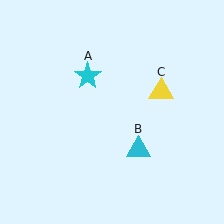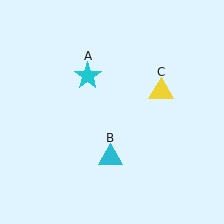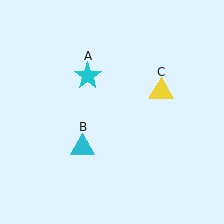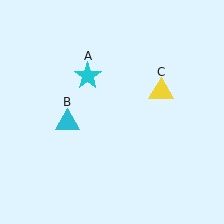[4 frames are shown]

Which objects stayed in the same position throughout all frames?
Cyan star (object A) and yellow triangle (object C) remained stationary.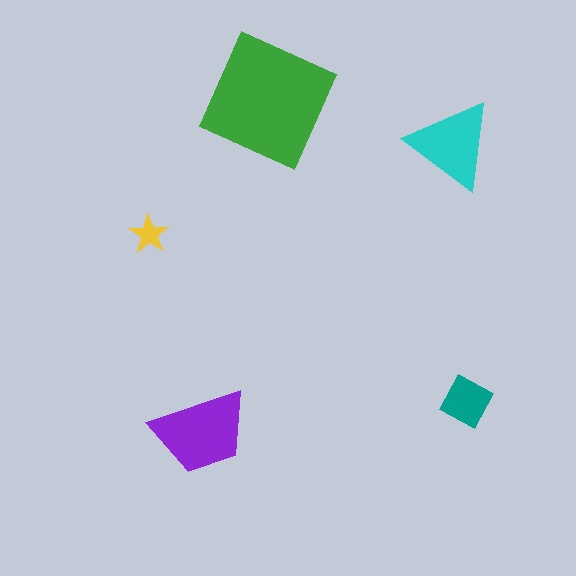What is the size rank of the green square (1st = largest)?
1st.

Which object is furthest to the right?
The teal diamond is rightmost.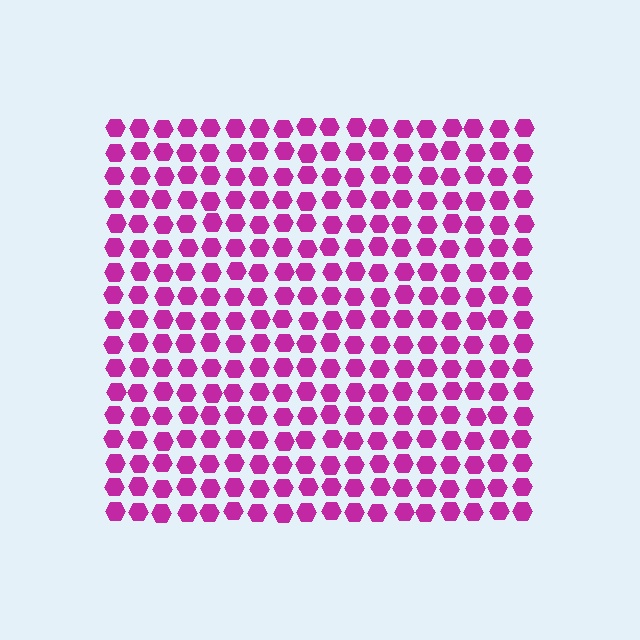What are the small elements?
The small elements are hexagons.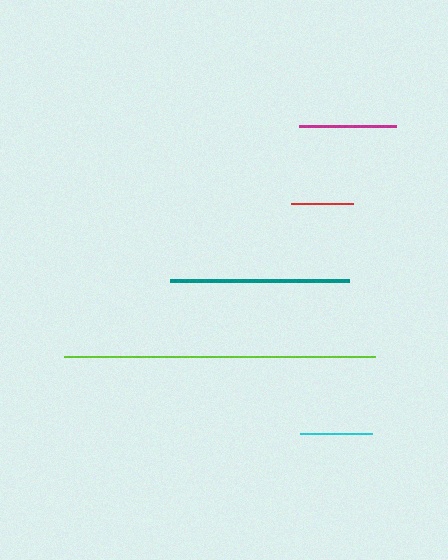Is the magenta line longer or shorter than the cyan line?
The magenta line is longer than the cyan line.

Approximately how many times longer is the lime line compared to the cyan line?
The lime line is approximately 4.3 times the length of the cyan line.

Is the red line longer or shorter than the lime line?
The lime line is longer than the red line.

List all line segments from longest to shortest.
From longest to shortest: lime, teal, magenta, cyan, red.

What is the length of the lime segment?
The lime segment is approximately 311 pixels long.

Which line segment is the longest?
The lime line is the longest at approximately 311 pixels.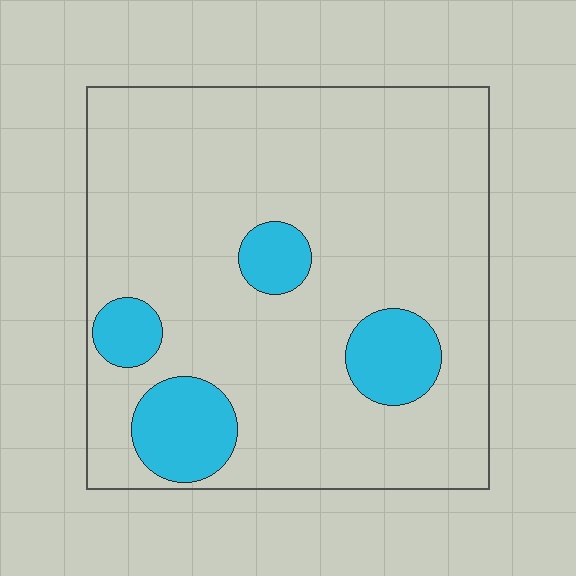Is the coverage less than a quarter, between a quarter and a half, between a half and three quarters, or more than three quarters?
Less than a quarter.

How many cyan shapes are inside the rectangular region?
4.